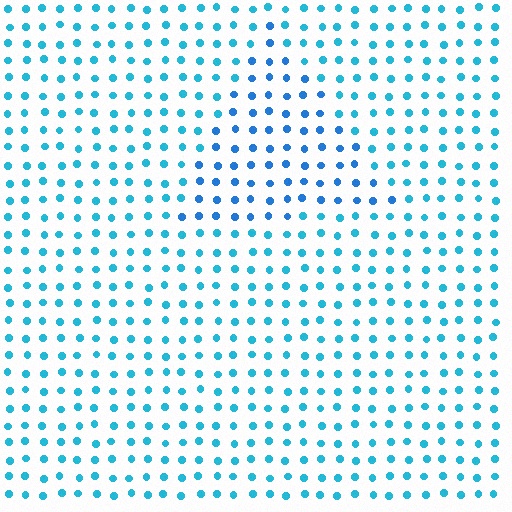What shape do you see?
I see a triangle.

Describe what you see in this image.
The image is filled with small cyan elements in a uniform arrangement. A triangle-shaped region is visible where the elements are tinted to a slightly different hue, forming a subtle color boundary.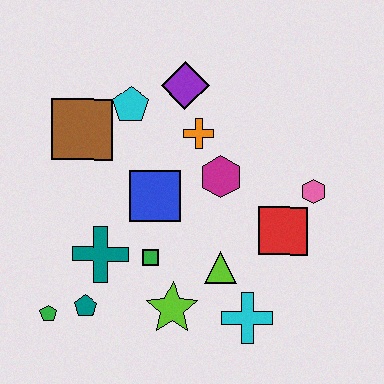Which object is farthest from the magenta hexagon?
The green pentagon is farthest from the magenta hexagon.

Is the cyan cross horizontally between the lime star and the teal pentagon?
No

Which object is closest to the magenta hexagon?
The orange cross is closest to the magenta hexagon.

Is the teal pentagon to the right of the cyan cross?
No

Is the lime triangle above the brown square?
No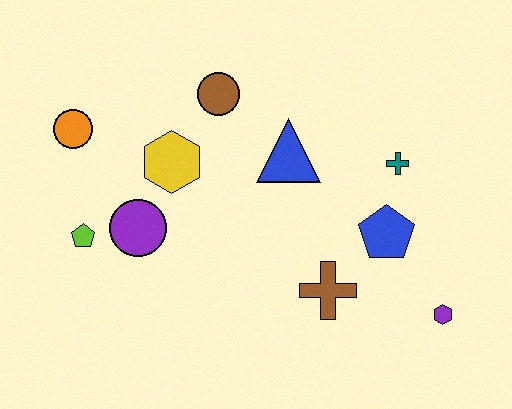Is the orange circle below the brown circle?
Yes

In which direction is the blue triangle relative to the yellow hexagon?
The blue triangle is to the right of the yellow hexagon.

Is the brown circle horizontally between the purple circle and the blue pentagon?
Yes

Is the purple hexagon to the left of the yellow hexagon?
No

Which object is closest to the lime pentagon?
The purple circle is closest to the lime pentagon.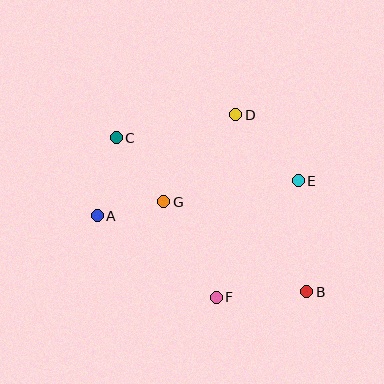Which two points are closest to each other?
Points A and G are closest to each other.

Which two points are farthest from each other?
Points B and C are farthest from each other.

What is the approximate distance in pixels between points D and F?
The distance between D and F is approximately 184 pixels.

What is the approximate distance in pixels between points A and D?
The distance between A and D is approximately 172 pixels.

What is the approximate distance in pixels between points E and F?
The distance between E and F is approximately 143 pixels.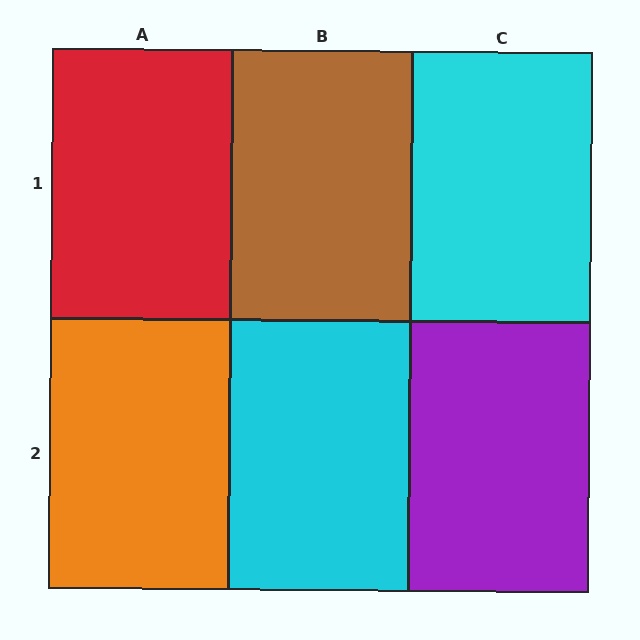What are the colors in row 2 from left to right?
Orange, cyan, purple.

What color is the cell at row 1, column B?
Brown.